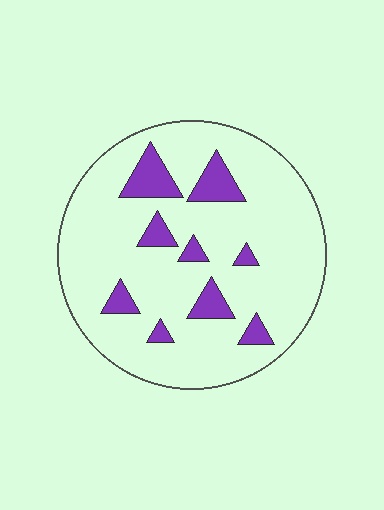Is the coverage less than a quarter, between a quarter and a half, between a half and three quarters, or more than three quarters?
Less than a quarter.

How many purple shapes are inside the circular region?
9.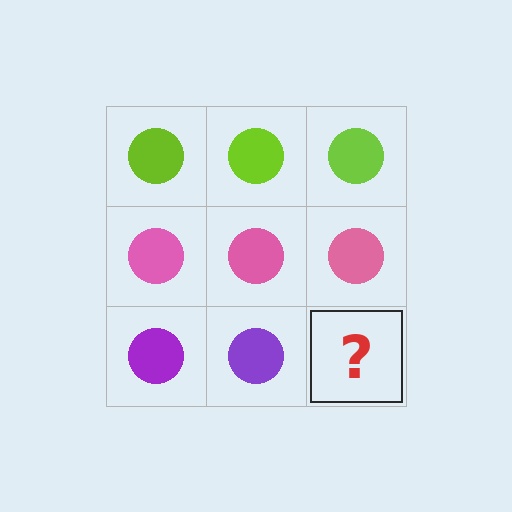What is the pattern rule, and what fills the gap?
The rule is that each row has a consistent color. The gap should be filled with a purple circle.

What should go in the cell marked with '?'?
The missing cell should contain a purple circle.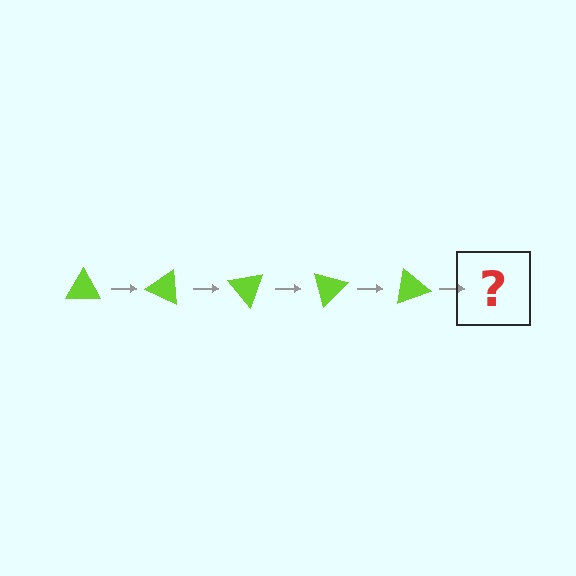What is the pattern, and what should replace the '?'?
The pattern is that the triangle rotates 25 degrees each step. The '?' should be a lime triangle rotated 125 degrees.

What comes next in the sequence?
The next element should be a lime triangle rotated 125 degrees.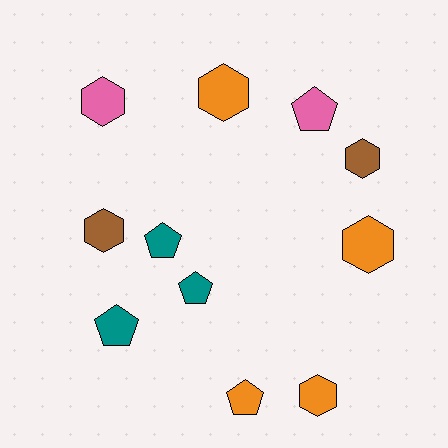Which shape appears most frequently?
Hexagon, with 6 objects.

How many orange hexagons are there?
There are 3 orange hexagons.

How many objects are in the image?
There are 11 objects.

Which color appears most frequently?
Orange, with 4 objects.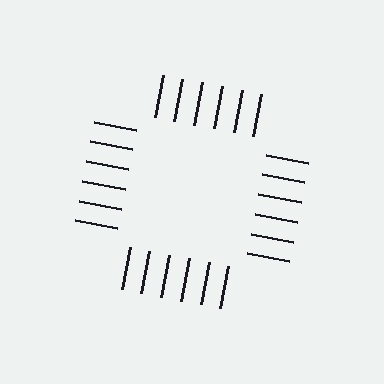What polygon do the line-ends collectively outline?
An illusory square — the line segments terminate on its edges but no continuous stroke is drawn.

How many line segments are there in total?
24 — 6 along each of the 4 edges.